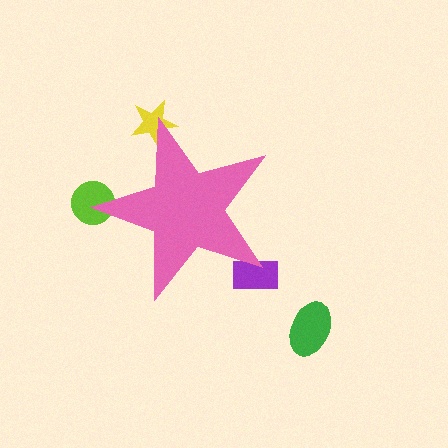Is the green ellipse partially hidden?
No, the green ellipse is fully visible.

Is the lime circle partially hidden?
Yes, the lime circle is partially hidden behind the pink star.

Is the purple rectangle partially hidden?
Yes, the purple rectangle is partially hidden behind the pink star.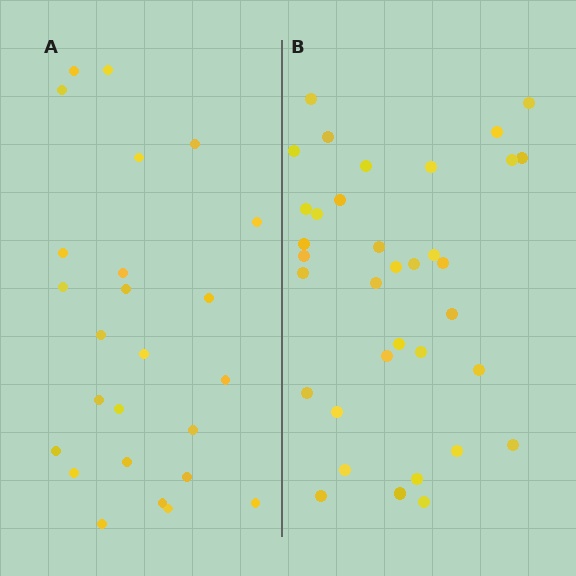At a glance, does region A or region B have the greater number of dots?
Region B (the right region) has more dots.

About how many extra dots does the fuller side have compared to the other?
Region B has roughly 10 or so more dots than region A.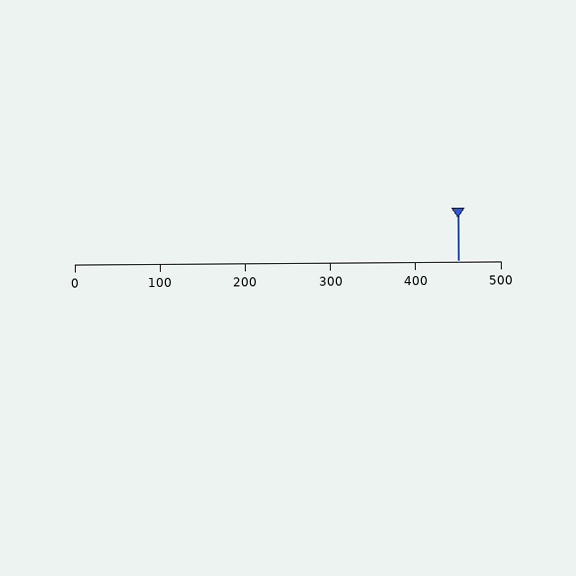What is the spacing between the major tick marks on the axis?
The major ticks are spaced 100 apart.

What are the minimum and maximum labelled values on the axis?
The axis runs from 0 to 500.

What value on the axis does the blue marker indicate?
The marker indicates approximately 450.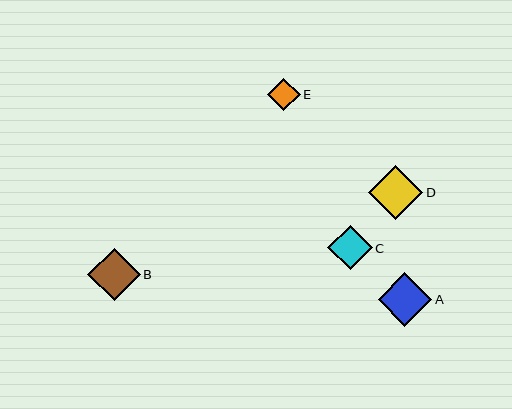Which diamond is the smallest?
Diamond E is the smallest with a size of approximately 32 pixels.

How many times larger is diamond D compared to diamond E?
Diamond D is approximately 1.7 times the size of diamond E.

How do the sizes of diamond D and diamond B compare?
Diamond D and diamond B are approximately the same size.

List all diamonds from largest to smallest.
From largest to smallest: D, A, B, C, E.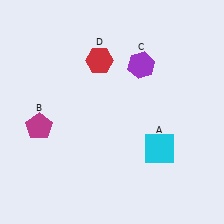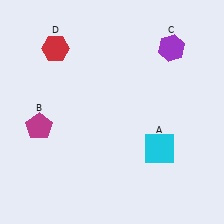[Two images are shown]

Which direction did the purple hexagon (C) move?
The purple hexagon (C) moved right.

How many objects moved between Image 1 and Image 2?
2 objects moved between the two images.